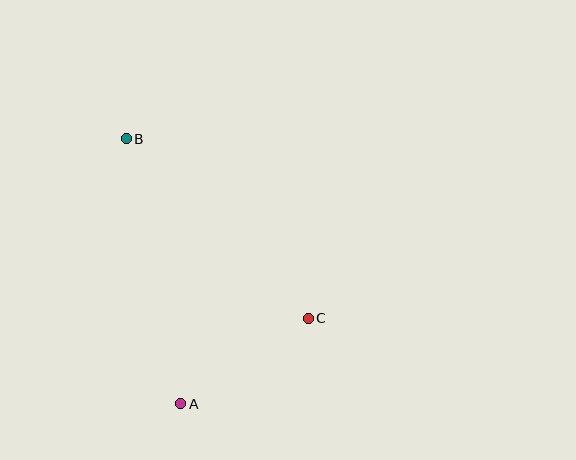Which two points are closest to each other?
Points A and C are closest to each other.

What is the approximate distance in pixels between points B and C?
The distance between B and C is approximately 255 pixels.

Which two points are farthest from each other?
Points A and B are farthest from each other.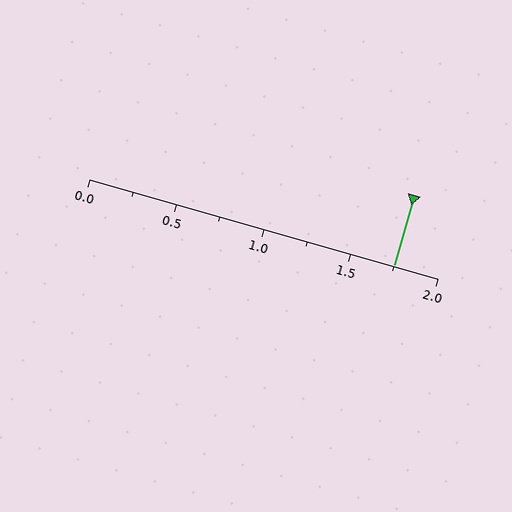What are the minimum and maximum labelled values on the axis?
The axis runs from 0.0 to 2.0.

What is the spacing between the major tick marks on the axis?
The major ticks are spaced 0.5 apart.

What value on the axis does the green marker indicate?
The marker indicates approximately 1.75.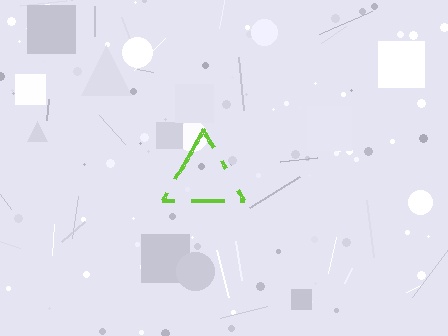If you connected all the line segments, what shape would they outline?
They would outline a triangle.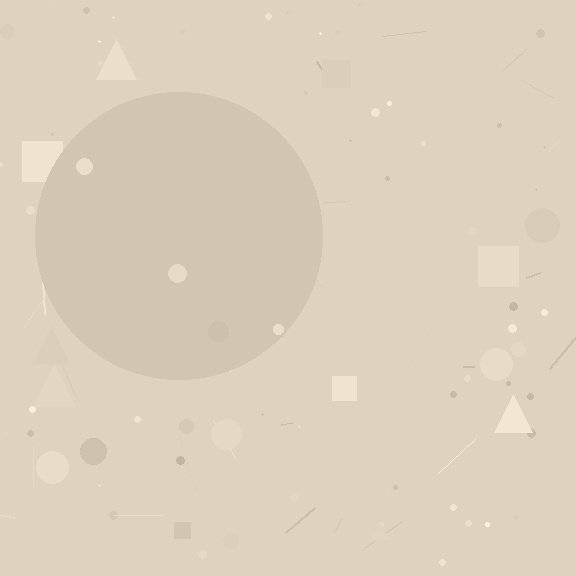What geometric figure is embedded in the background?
A circle is embedded in the background.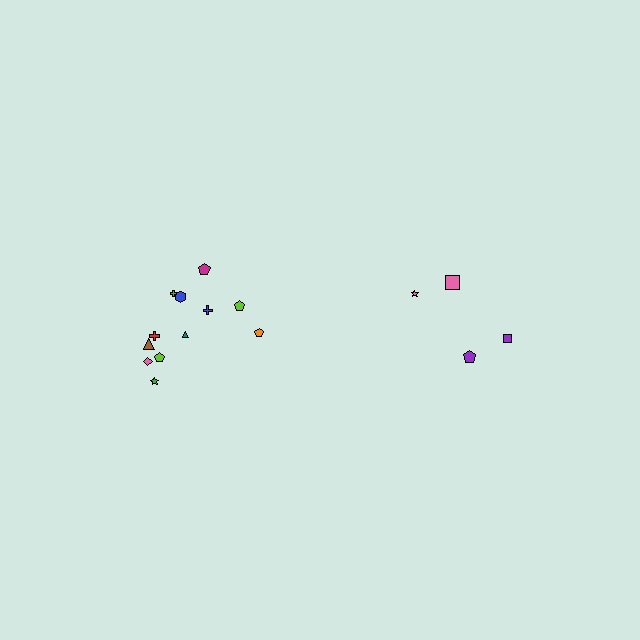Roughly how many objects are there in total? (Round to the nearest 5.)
Roughly 15 objects in total.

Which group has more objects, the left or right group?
The left group.